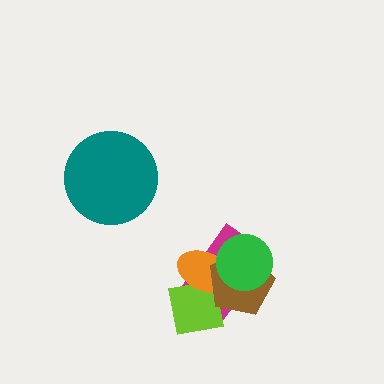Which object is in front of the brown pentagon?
The green circle is in front of the brown pentagon.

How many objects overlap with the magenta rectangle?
5 objects overlap with the magenta rectangle.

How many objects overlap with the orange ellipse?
5 objects overlap with the orange ellipse.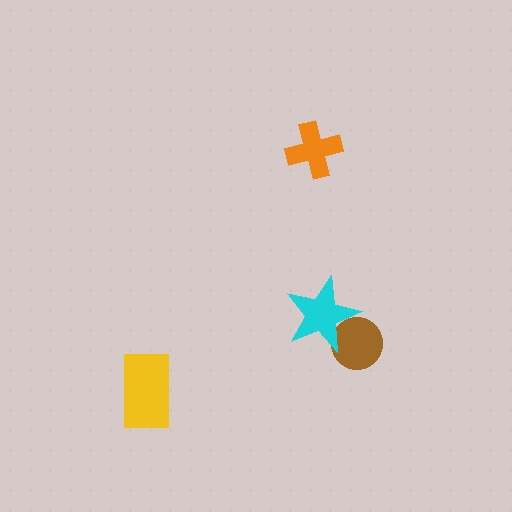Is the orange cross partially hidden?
No, no other shape covers it.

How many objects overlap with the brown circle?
1 object overlaps with the brown circle.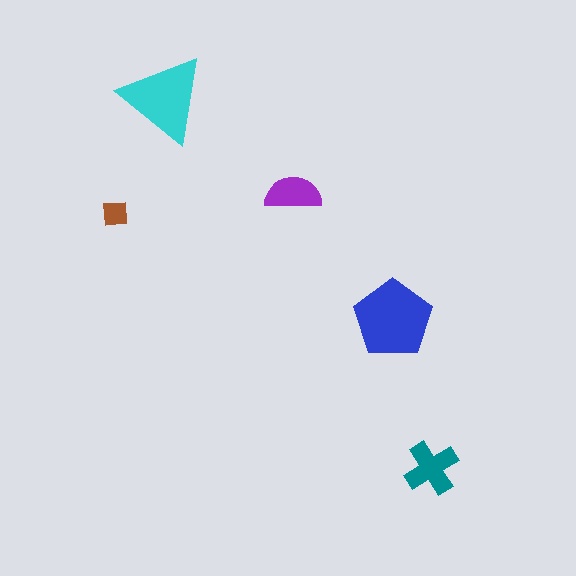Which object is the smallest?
The brown square.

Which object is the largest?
The blue pentagon.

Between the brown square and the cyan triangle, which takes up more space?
The cyan triangle.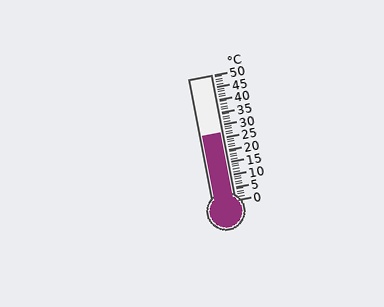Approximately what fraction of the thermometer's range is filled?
The thermometer is filled to approximately 55% of its range.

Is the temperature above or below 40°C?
The temperature is below 40°C.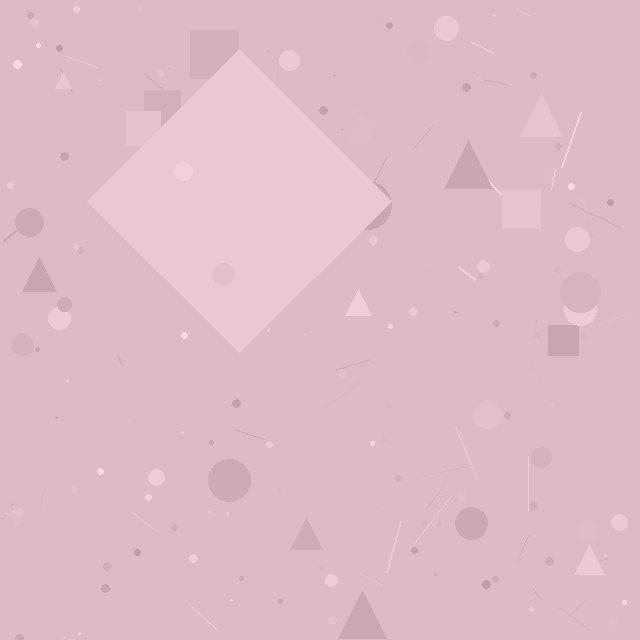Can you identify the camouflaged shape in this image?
The camouflaged shape is a diamond.